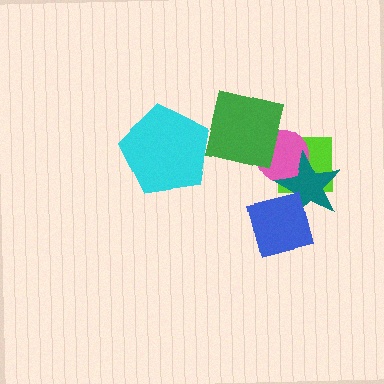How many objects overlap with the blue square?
1 object overlaps with the blue square.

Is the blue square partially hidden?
No, no other shape covers it.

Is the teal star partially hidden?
Yes, it is partially covered by another shape.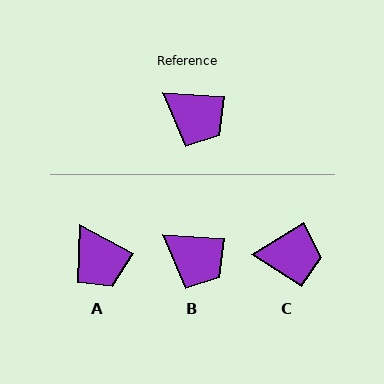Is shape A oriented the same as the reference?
No, it is off by about 25 degrees.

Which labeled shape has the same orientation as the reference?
B.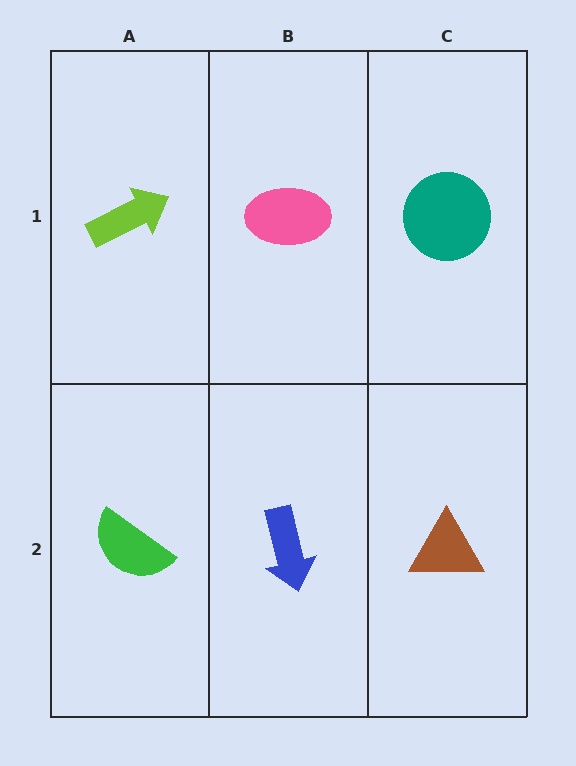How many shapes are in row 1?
3 shapes.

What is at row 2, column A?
A green semicircle.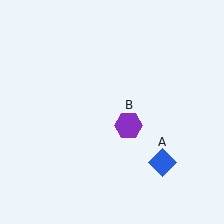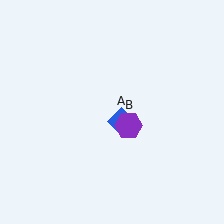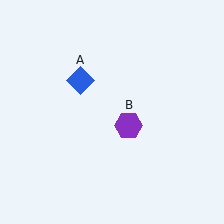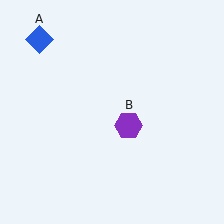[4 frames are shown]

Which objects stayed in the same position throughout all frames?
Purple hexagon (object B) remained stationary.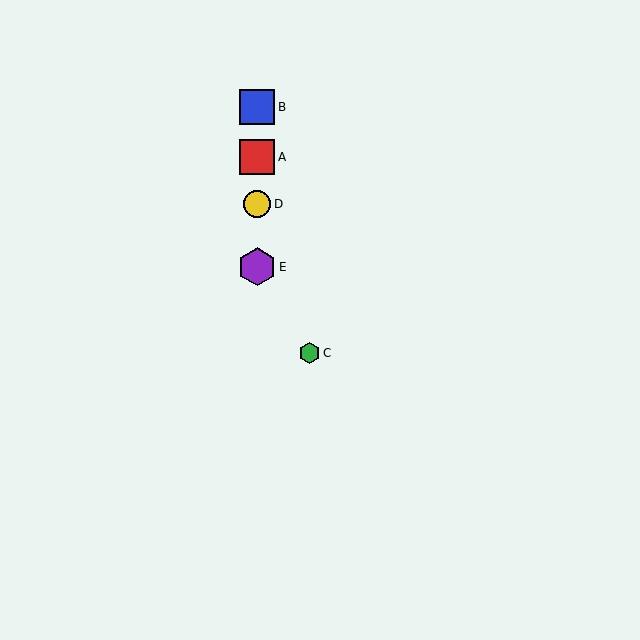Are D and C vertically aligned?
No, D is at x≈257 and C is at x≈310.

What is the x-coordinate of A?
Object A is at x≈257.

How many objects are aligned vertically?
4 objects (A, B, D, E) are aligned vertically.